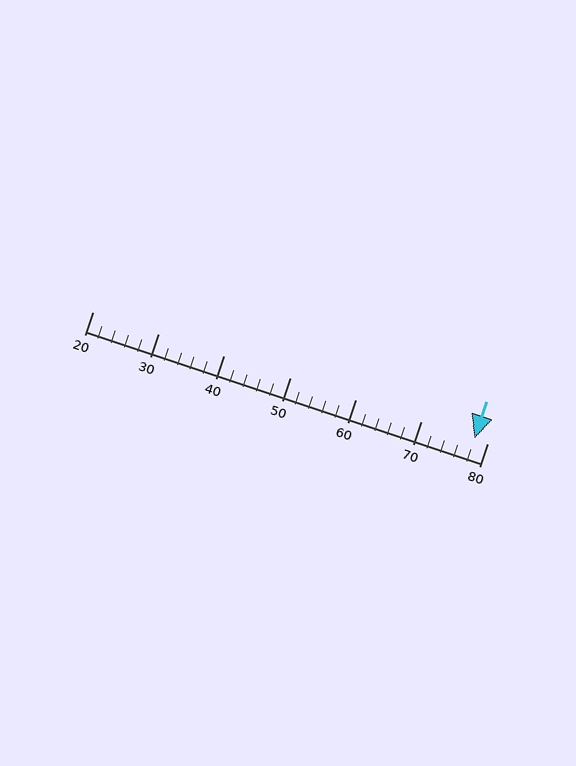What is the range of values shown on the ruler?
The ruler shows values from 20 to 80.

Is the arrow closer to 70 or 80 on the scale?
The arrow is closer to 80.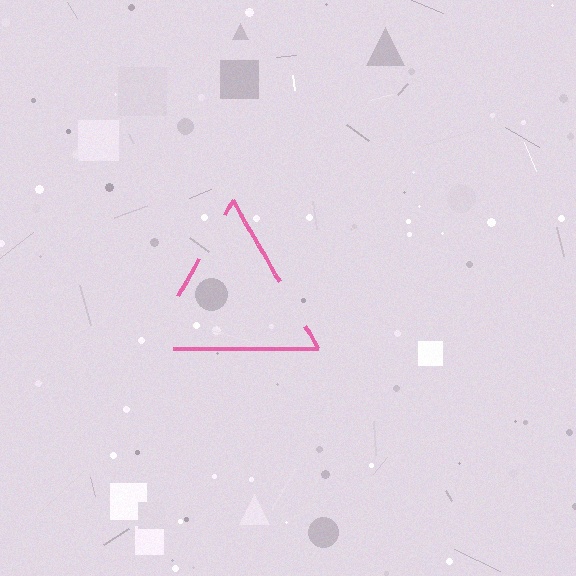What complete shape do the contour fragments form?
The contour fragments form a triangle.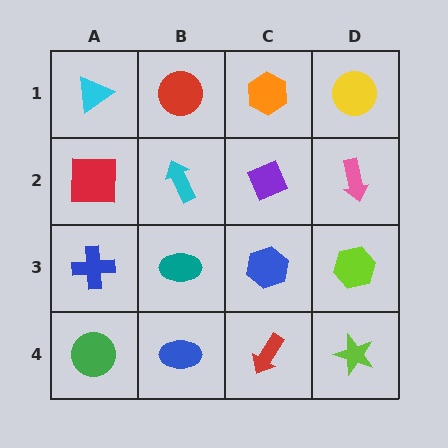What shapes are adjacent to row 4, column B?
A teal ellipse (row 3, column B), a green circle (row 4, column A), a red arrow (row 4, column C).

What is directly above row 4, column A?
A blue cross.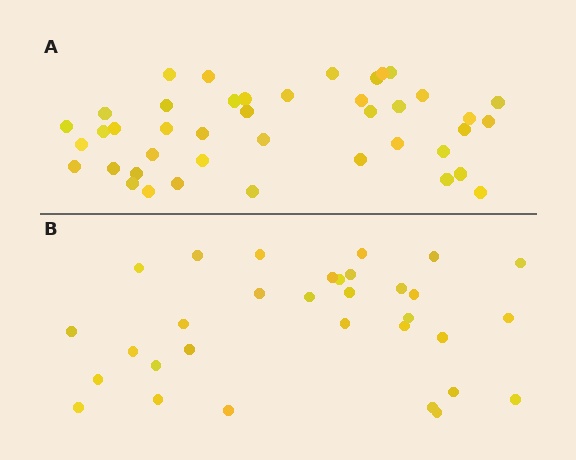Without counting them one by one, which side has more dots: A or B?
Region A (the top region) has more dots.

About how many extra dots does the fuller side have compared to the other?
Region A has roughly 10 or so more dots than region B.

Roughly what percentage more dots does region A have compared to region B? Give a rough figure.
About 30% more.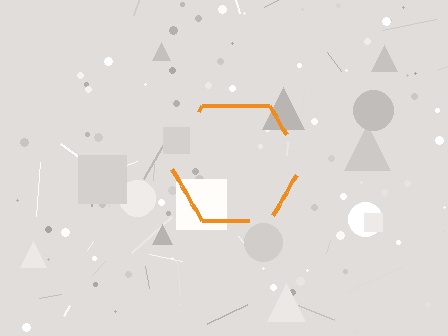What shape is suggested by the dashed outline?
The dashed outline suggests a hexagon.